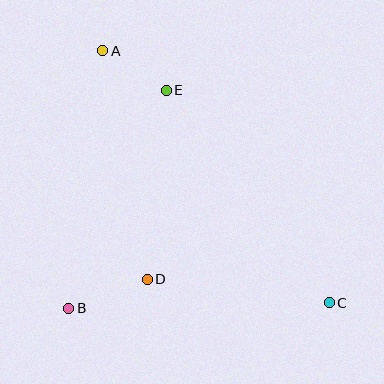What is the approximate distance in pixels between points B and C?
The distance between B and C is approximately 261 pixels.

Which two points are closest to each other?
Points A and E are closest to each other.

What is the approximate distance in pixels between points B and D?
The distance between B and D is approximately 84 pixels.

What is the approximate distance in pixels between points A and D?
The distance between A and D is approximately 233 pixels.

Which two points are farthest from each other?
Points A and C are farthest from each other.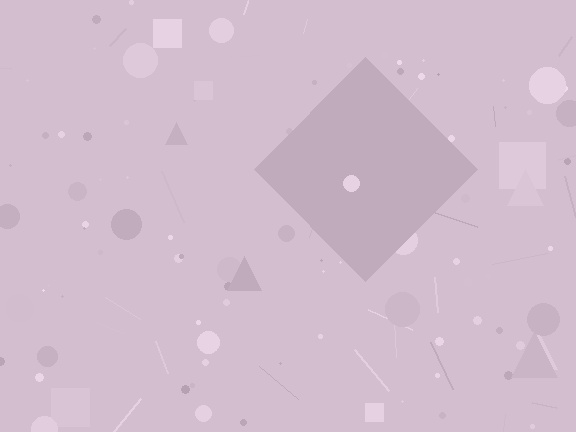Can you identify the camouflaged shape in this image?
The camouflaged shape is a diamond.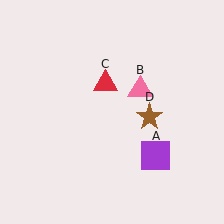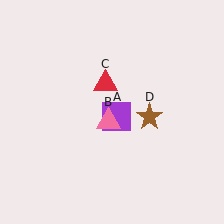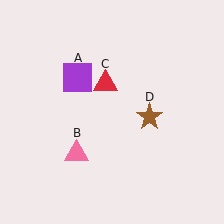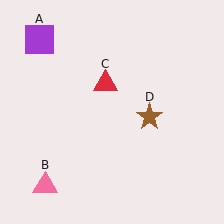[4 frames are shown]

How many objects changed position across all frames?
2 objects changed position: purple square (object A), pink triangle (object B).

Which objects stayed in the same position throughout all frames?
Red triangle (object C) and brown star (object D) remained stationary.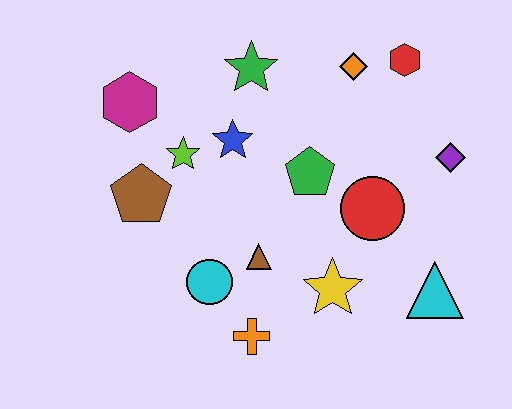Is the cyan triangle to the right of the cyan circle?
Yes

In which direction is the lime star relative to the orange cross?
The lime star is above the orange cross.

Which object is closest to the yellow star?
The brown triangle is closest to the yellow star.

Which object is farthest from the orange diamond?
The orange cross is farthest from the orange diamond.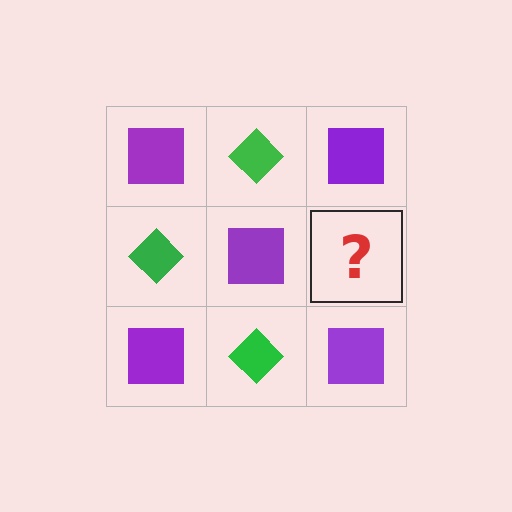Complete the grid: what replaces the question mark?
The question mark should be replaced with a green diamond.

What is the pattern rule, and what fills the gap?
The rule is that it alternates purple square and green diamond in a checkerboard pattern. The gap should be filled with a green diamond.